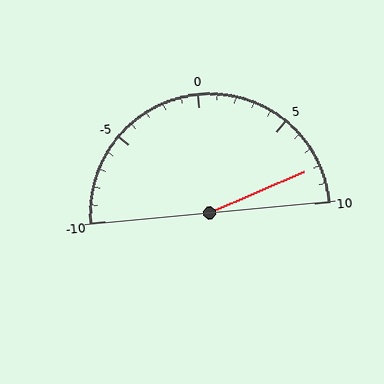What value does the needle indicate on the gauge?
The needle indicates approximately 8.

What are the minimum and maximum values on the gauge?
The gauge ranges from -10 to 10.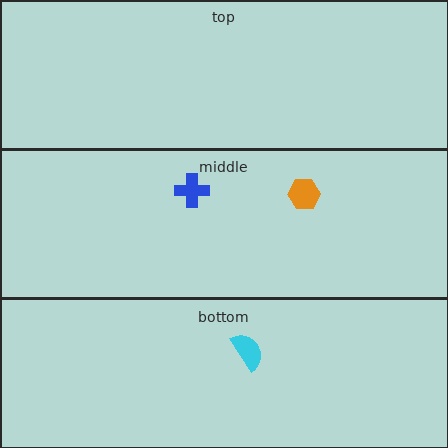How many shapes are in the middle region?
2.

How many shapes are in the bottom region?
1.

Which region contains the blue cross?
The middle region.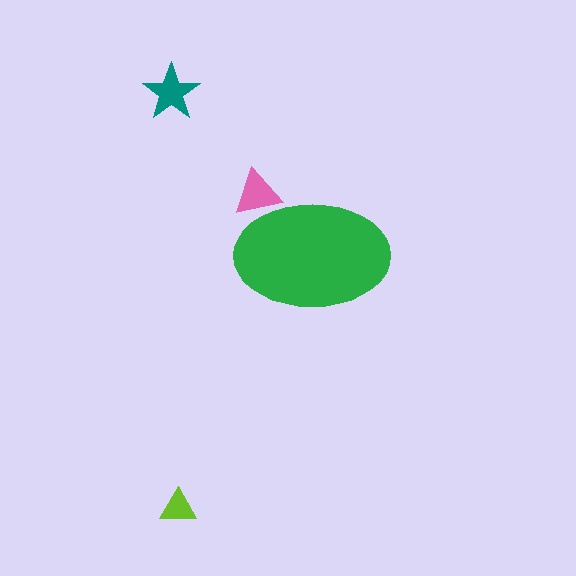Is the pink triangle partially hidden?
Yes, the pink triangle is partially hidden behind the green ellipse.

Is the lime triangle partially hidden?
No, the lime triangle is fully visible.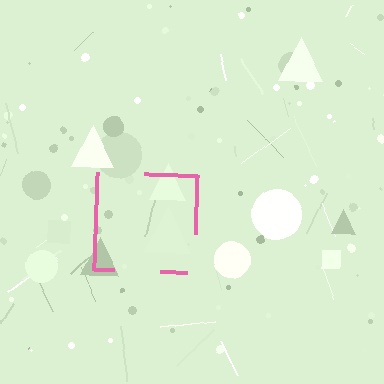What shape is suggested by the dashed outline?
The dashed outline suggests a square.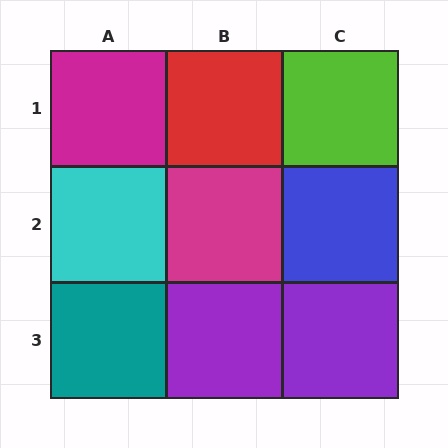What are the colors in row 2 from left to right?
Cyan, magenta, blue.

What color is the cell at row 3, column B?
Purple.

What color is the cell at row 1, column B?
Red.